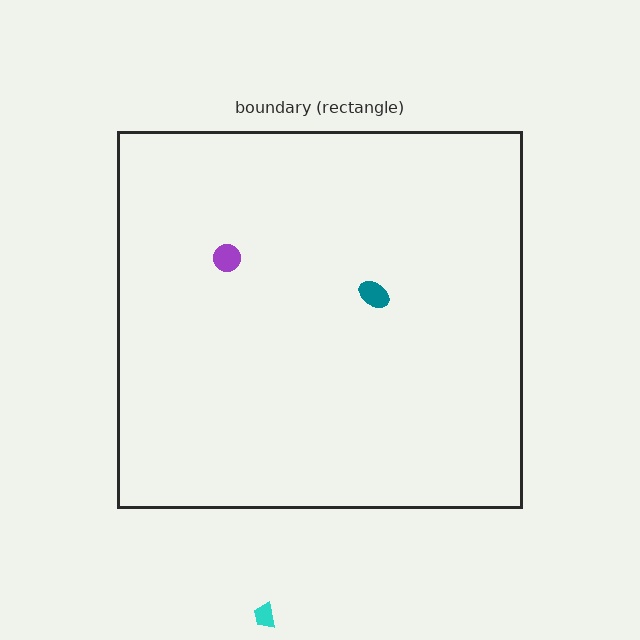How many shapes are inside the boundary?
2 inside, 1 outside.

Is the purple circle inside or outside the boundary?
Inside.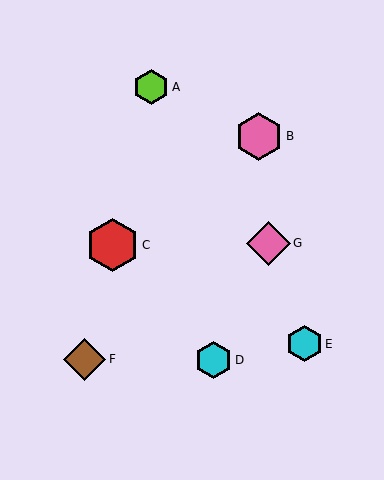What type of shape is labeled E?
Shape E is a cyan hexagon.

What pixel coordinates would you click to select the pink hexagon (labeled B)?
Click at (259, 136) to select the pink hexagon B.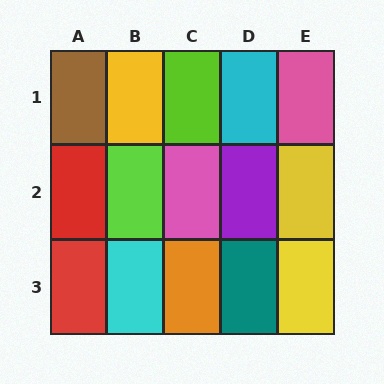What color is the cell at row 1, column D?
Cyan.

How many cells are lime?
2 cells are lime.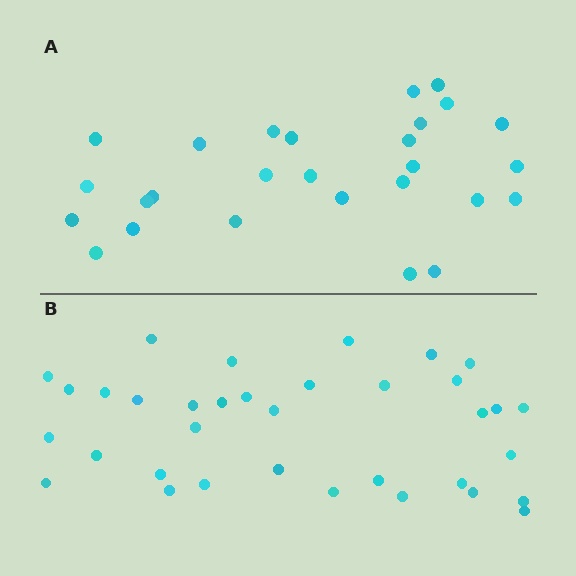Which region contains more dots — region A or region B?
Region B (the bottom region) has more dots.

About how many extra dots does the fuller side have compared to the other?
Region B has roughly 8 or so more dots than region A.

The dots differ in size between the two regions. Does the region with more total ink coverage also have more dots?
No. Region A has more total ink coverage because its dots are larger, but region B actually contains more individual dots. Total area can be misleading — the number of items is what matters here.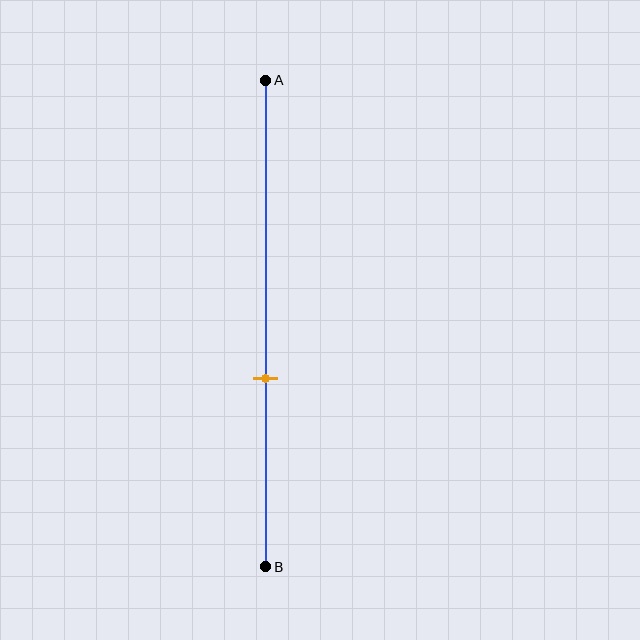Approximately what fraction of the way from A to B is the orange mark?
The orange mark is approximately 60% of the way from A to B.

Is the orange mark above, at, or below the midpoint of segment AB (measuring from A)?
The orange mark is below the midpoint of segment AB.